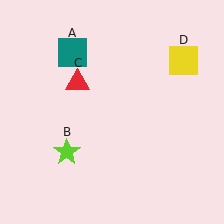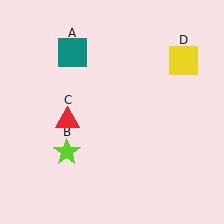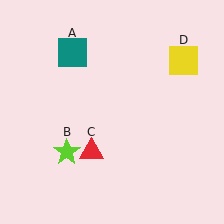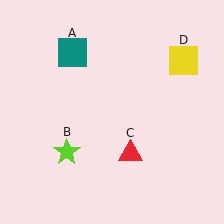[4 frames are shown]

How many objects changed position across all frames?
1 object changed position: red triangle (object C).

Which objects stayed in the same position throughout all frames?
Teal square (object A) and lime star (object B) and yellow square (object D) remained stationary.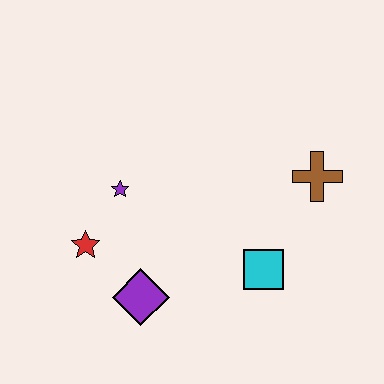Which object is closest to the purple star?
The red star is closest to the purple star.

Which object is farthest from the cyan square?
The red star is farthest from the cyan square.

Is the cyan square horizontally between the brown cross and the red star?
Yes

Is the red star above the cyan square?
Yes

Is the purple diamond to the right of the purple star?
Yes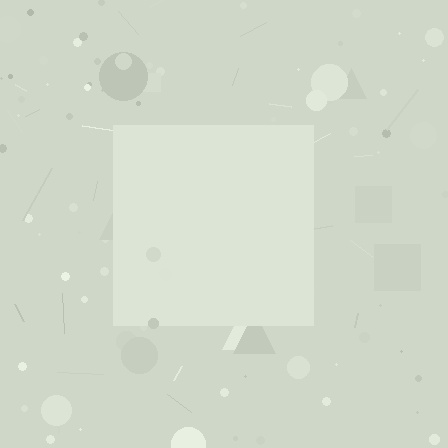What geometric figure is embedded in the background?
A square is embedded in the background.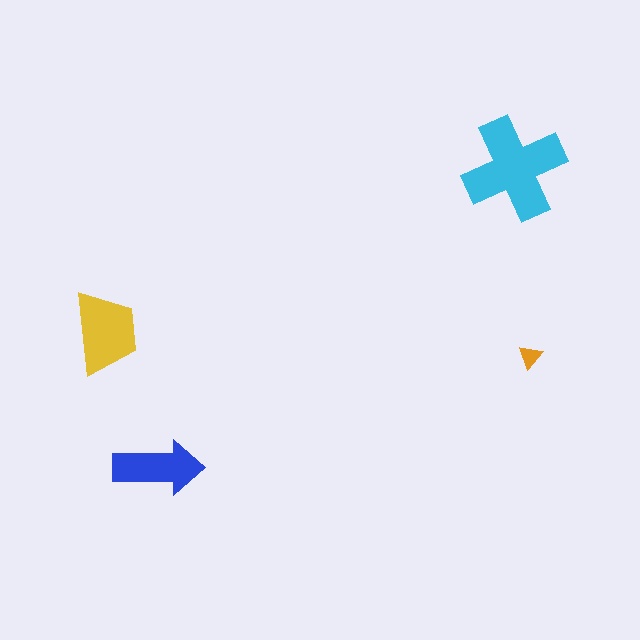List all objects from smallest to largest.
The orange triangle, the blue arrow, the yellow trapezoid, the cyan cross.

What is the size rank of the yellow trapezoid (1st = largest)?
2nd.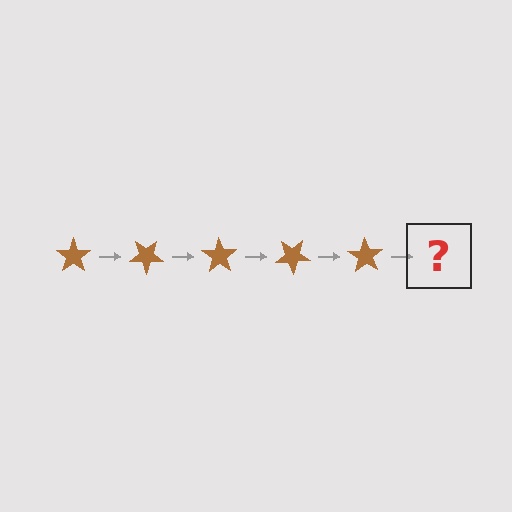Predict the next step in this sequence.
The next step is a brown star rotated 175 degrees.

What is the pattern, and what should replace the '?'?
The pattern is that the star rotates 35 degrees each step. The '?' should be a brown star rotated 175 degrees.